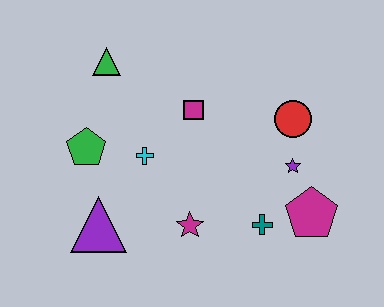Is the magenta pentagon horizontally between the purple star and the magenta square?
No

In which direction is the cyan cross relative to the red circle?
The cyan cross is to the left of the red circle.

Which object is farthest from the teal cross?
The green triangle is farthest from the teal cross.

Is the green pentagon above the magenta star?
Yes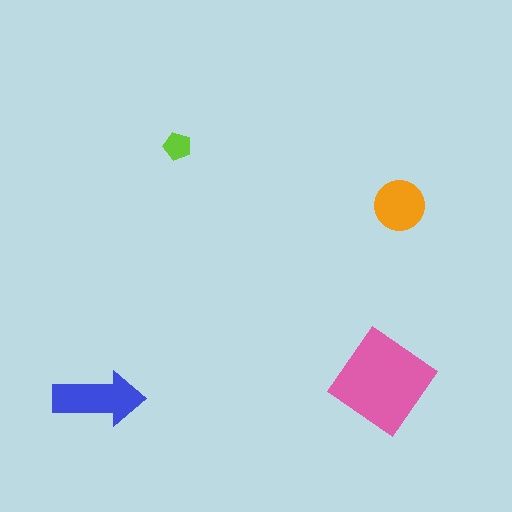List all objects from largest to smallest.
The pink diamond, the blue arrow, the orange circle, the lime pentagon.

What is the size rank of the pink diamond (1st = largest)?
1st.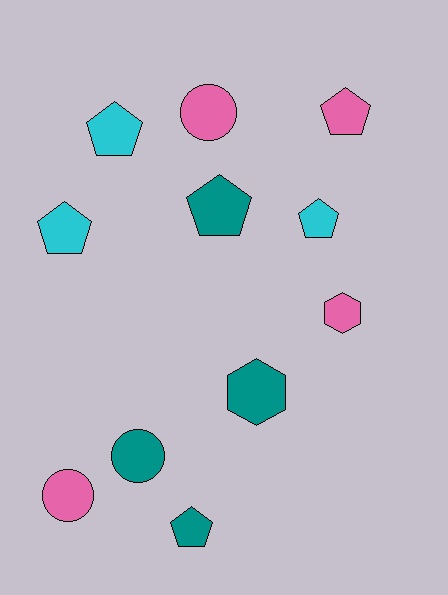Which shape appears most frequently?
Pentagon, with 6 objects.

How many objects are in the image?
There are 11 objects.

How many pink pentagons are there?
There is 1 pink pentagon.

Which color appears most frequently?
Pink, with 4 objects.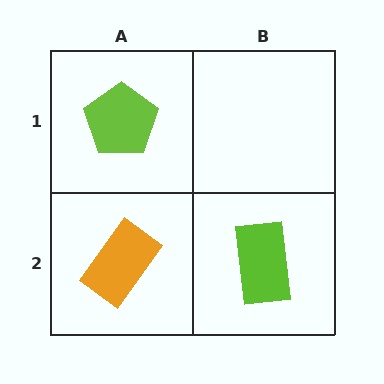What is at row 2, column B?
A lime rectangle.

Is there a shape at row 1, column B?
No, that cell is empty.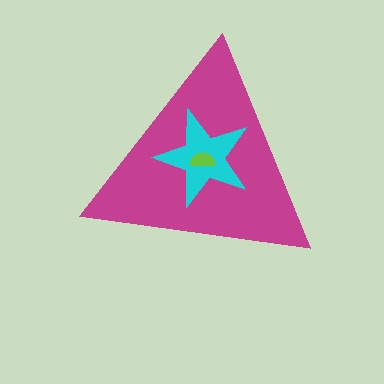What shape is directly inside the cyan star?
The lime semicircle.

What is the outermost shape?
The magenta triangle.